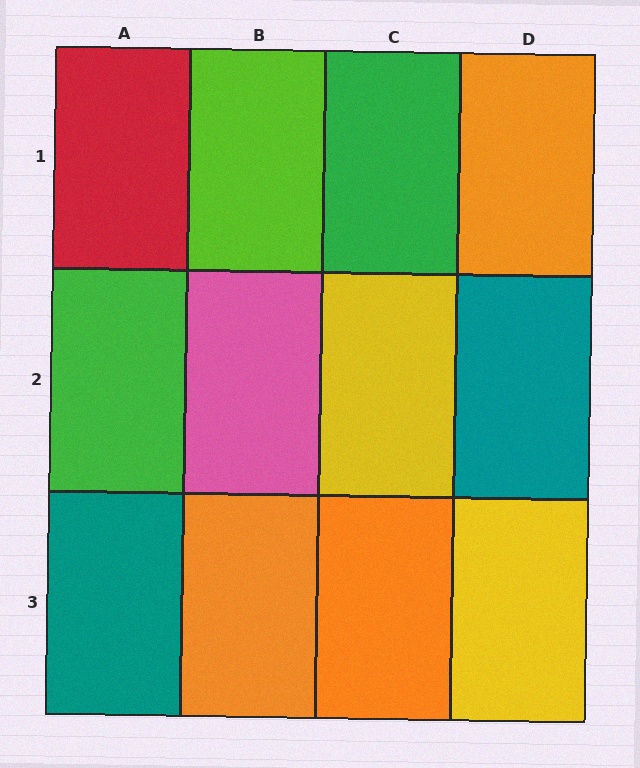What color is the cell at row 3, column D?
Yellow.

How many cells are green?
2 cells are green.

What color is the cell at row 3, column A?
Teal.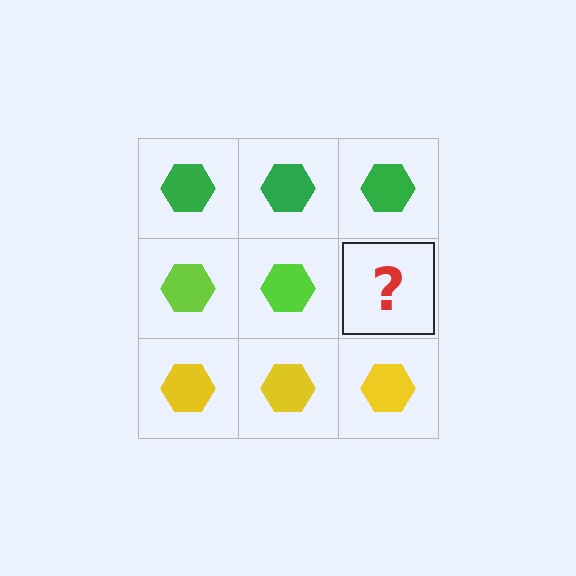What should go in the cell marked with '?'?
The missing cell should contain a lime hexagon.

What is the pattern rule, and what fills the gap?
The rule is that each row has a consistent color. The gap should be filled with a lime hexagon.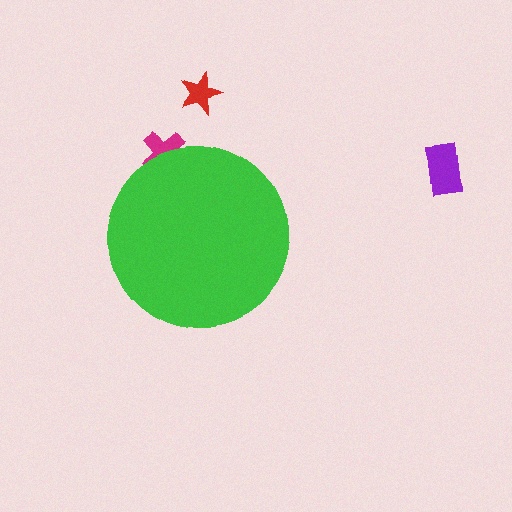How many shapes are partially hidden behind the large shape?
1 shape is partially hidden.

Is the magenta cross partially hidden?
Yes, the magenta cross is partially hidden behind the green circle.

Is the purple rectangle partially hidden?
No, the purple rectangle is fully visible.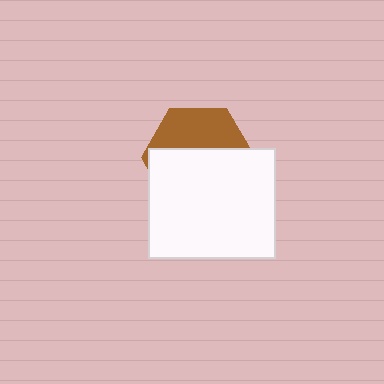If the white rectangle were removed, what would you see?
You would see the complete brown hexagon.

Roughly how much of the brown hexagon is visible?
A small part of it is visible (roughly 38%).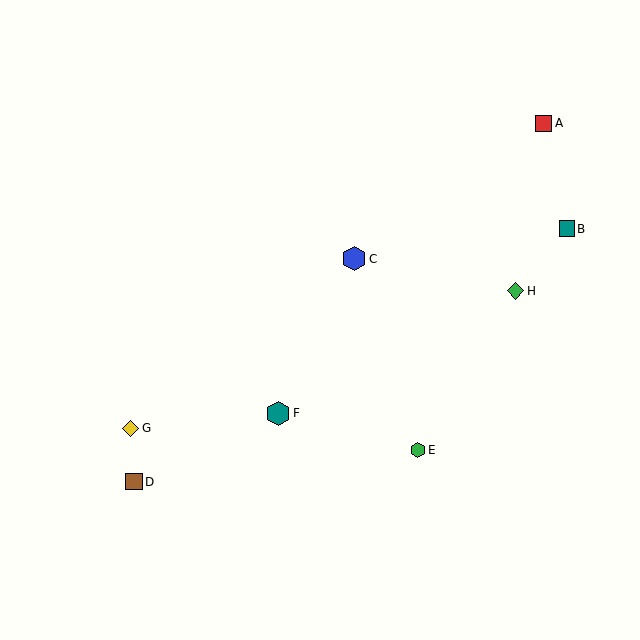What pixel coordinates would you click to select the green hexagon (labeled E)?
Click at (418, 450) to select the green hexagon E.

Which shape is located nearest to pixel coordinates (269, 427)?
The teal hexagon (labeled F) at (278, 413) is nearest to that location.